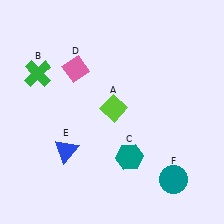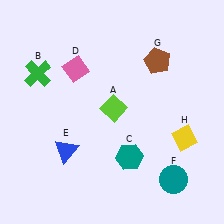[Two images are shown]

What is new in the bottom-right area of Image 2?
A yellow diamond (H) was added in the bottom-right area of Image 2.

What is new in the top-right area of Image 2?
A brown pentagon (G) was added in the top-right area of Image 2.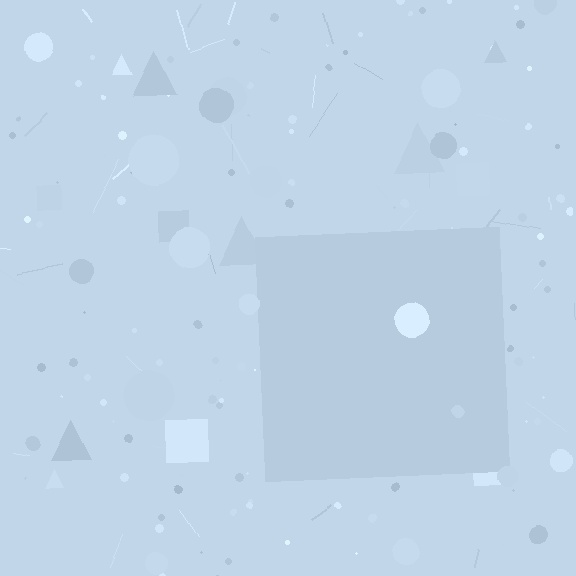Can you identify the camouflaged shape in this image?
The camouflaged shape is a square.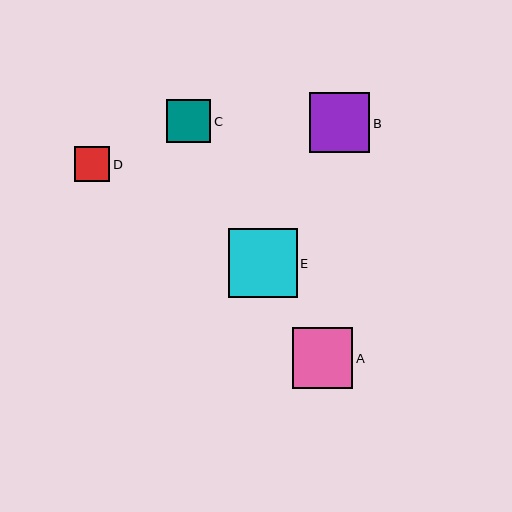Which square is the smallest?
Square D is the smallest with a size of approximately 35 pixels.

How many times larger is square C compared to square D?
Square C is approximately 1.2 times the size of square D.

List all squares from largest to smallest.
From largest to smallest: E, A, B, C, D.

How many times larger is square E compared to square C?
Square E is approximately 1.6 times the size of square C.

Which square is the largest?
Square E is the largest with a size of approximately 69 pixels.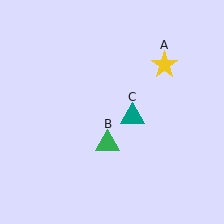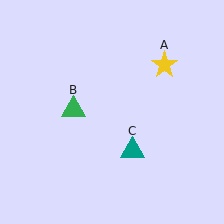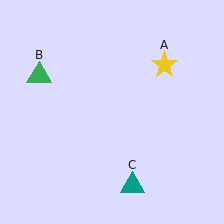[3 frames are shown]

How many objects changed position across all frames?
2 objects changed position: green triangle (object B), teal triangle (object C).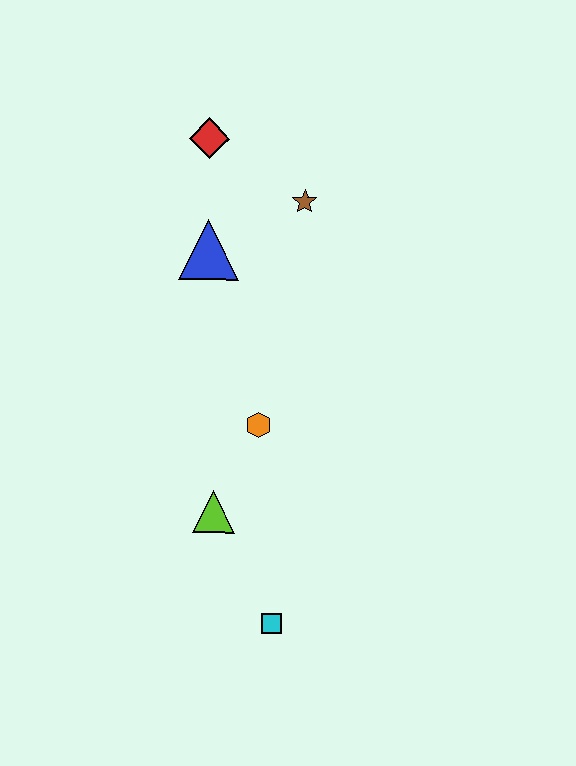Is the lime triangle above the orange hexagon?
No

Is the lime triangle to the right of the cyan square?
No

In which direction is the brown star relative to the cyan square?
The brown star is above the cyan square.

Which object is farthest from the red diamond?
The cyan square is farthest from the red diamond.